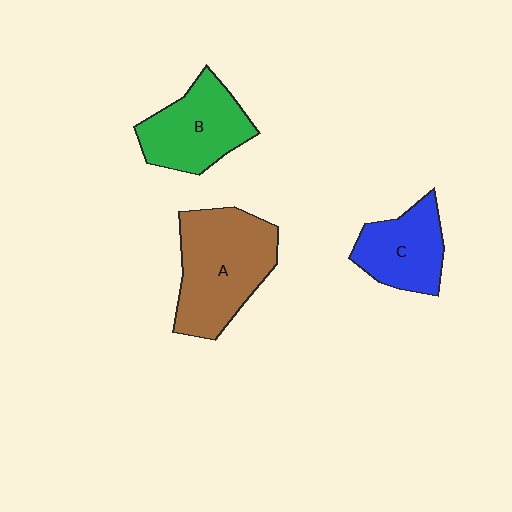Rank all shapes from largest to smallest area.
From largest to smallest: A (brown), B (green), C (blue).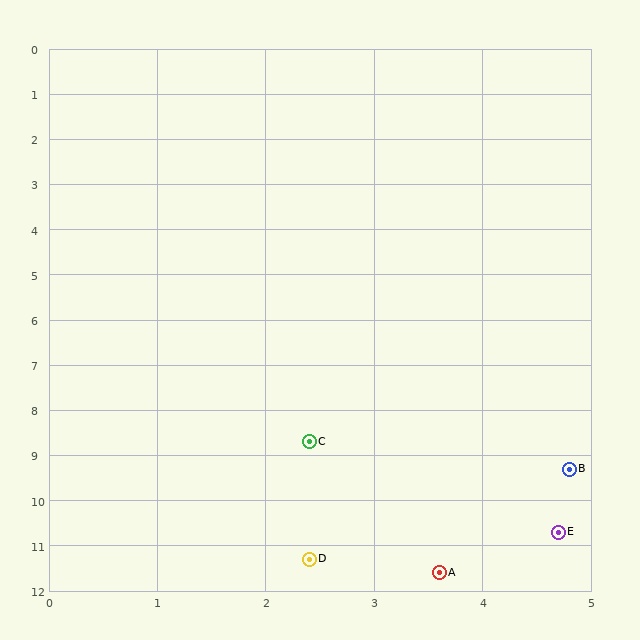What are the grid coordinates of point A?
Point A is at approximately (3.6, 11.6).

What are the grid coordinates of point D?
Point D is at approximately (2.4, 11.3).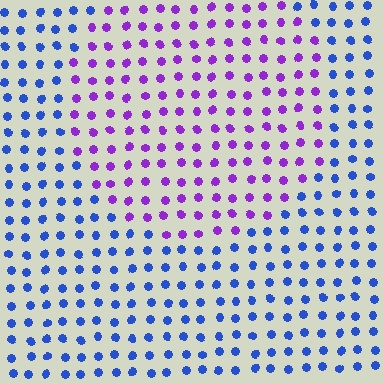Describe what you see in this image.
The image is filled with small blue elements in a uniform arrangement. A circle-shaped region is visible where the elements are tinted to a slightly different hue, forming a subtle color boundary.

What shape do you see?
I see a circle.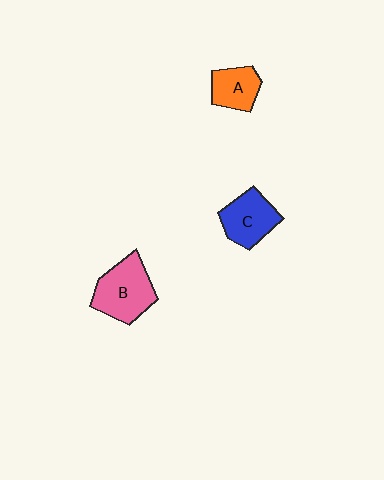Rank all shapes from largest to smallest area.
From largest to smallest: B (pink), C (blue), A (orange).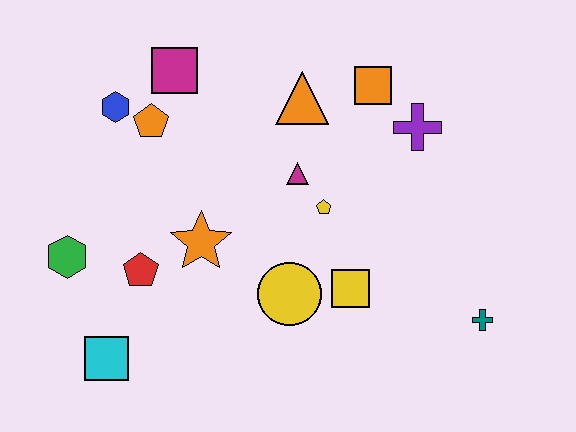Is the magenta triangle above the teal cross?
Yes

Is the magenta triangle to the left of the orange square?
Yes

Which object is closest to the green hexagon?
The red pentagon is closest to the green hexagon.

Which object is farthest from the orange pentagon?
The teal cross is farthest from the orange pentagon.